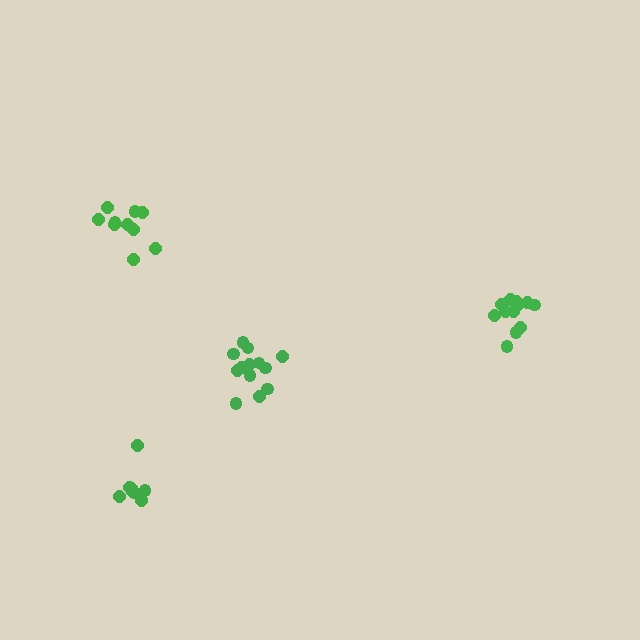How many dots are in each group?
Group 1: 10 dots, Group 2: 12 dots, Group 3: 8 dots, Group 4: 13 dots (43 total).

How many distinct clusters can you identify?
There are 4 distinct clusters.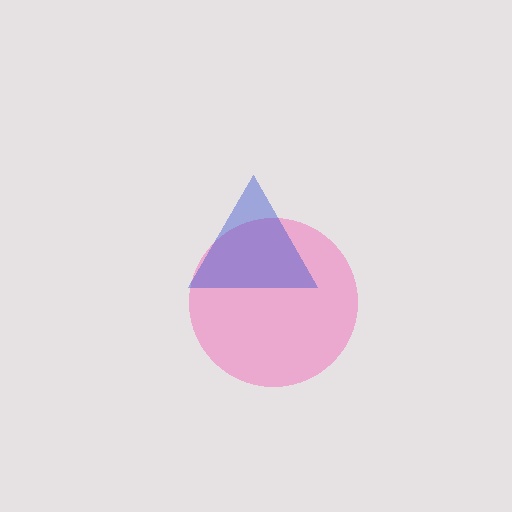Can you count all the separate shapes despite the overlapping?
Yes, there are 2 separate shapes.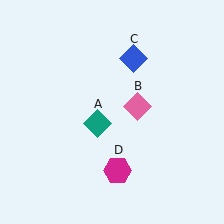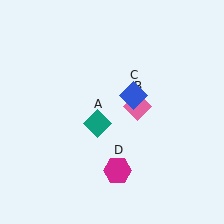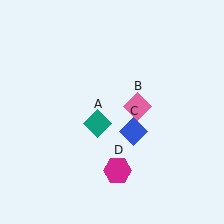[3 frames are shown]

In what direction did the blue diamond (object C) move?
The blue diamond (object C) moved down.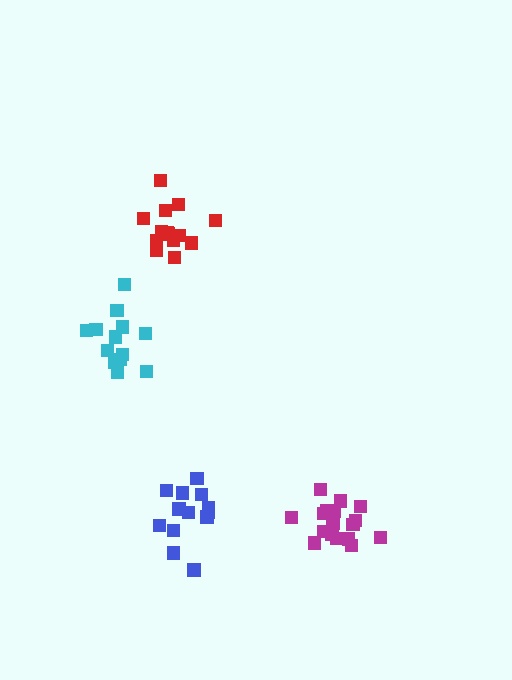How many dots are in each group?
Group 1: 17 dots, Group 2: 13 dots, Group 3: 15 dots, Group 4: 13 dots (58 total).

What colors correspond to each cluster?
The clusters are colored: magenta, blue, red, cyan.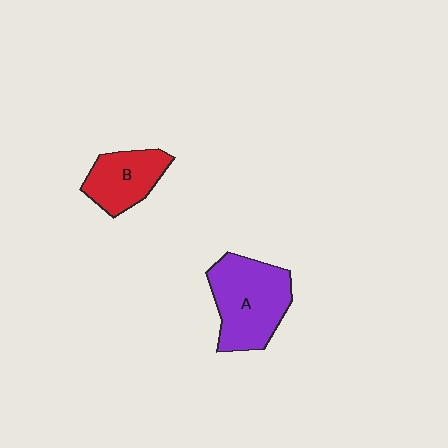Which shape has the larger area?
Shape A (purple).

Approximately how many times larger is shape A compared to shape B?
Approximately 1.6 times.